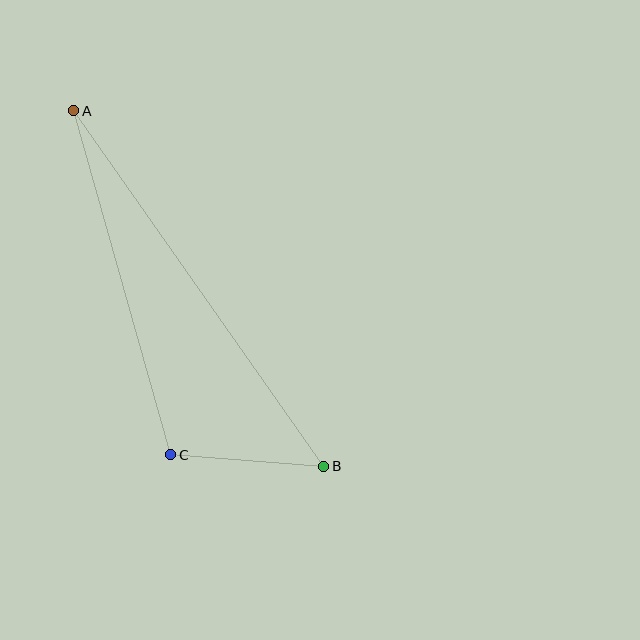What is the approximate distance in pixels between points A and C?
The distance between A and C is approximately 357 pixels.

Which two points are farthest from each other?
Points A and B are farthest from each other.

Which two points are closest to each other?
Points B and C are closest to each other.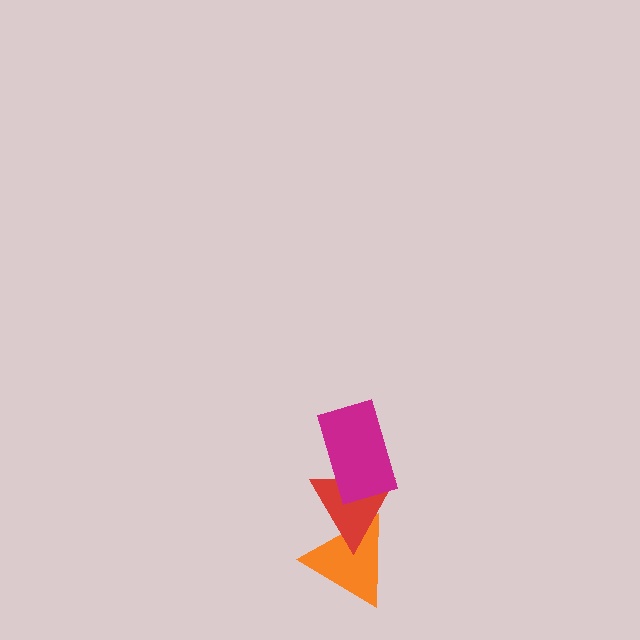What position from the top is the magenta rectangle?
The magenta rectangle is 1st from the top.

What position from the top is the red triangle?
The red triangle is 2nd from the top.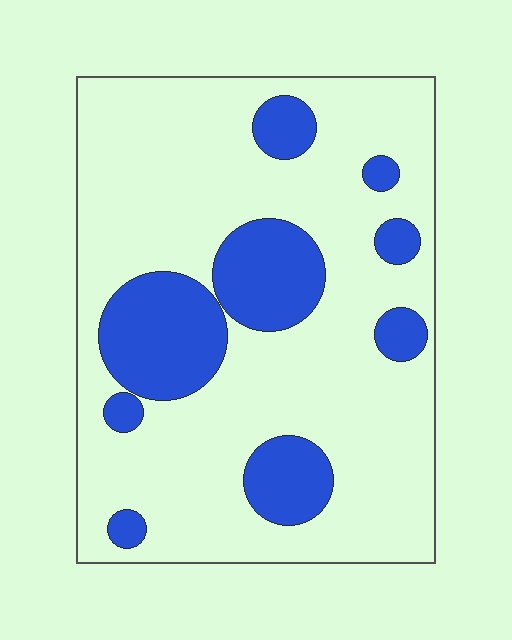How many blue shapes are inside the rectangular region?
9.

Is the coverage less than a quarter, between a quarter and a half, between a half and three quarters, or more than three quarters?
Less than a quarter.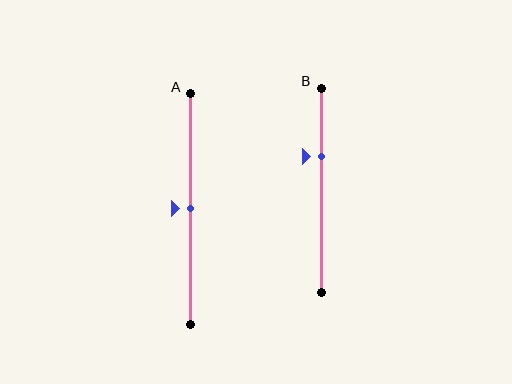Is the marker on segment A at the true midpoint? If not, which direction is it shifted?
Yes, the marker on segment A is at the true midpoint.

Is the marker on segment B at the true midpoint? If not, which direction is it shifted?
No, the marker on segment B is shifted upward by about 17% of the segment length.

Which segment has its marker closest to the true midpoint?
Segment A has its marker closest to the true midpoint.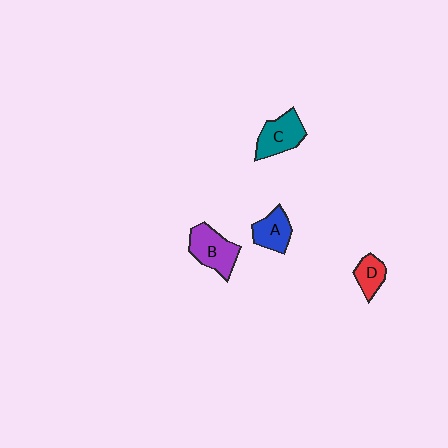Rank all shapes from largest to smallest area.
From largest to smallest: B (purple), C (teal), A (blue), D (red).